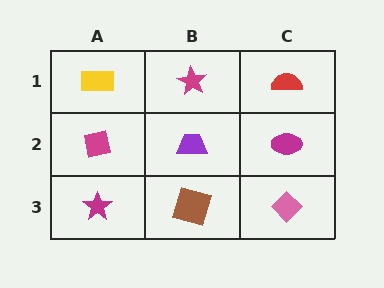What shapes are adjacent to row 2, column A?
A yellow rectangle (row 1, column A), a magenta star (row 3, column A), a purple trapezoid (row 2, column B).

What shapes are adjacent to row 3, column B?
A purple trapezoid (row 2, column B), a magenta star (row 3, column A), a pink diamond (row 3, column C).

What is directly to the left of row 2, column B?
A magenta square.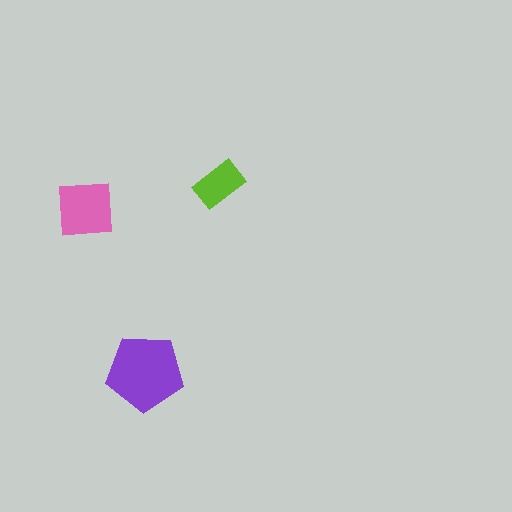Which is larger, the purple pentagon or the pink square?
The purple pentagon.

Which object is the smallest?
The lime rectangle.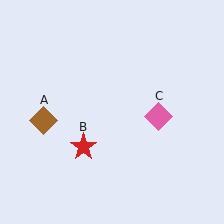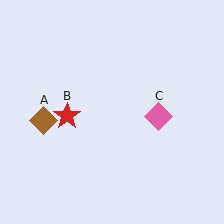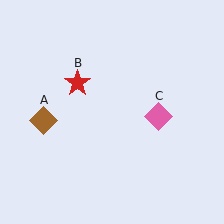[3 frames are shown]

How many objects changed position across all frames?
1 object changed position: red star (object B).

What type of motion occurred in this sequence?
The red star (object B) rotated clockwise around the center of the scene.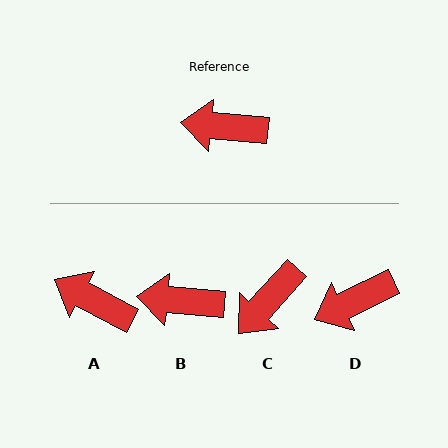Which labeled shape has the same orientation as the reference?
B.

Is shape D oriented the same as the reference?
No, it is off by about 31 degrees.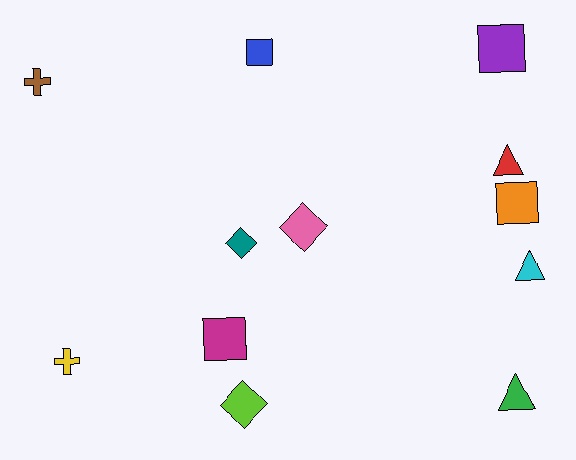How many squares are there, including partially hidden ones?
There are 4 squares.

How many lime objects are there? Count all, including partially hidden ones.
There is 1 lime object.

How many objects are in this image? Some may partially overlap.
There are 12 objects.